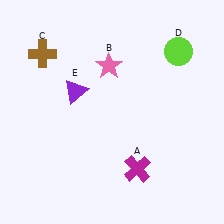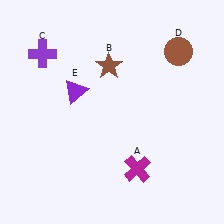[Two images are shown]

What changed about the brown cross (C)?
In Image 1, C is brown. In Image 2, it changed to purple.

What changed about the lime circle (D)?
In Image 1, D is lime. In Image 2, it changed to brown.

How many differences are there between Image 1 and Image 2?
There are 3 differences between the two images.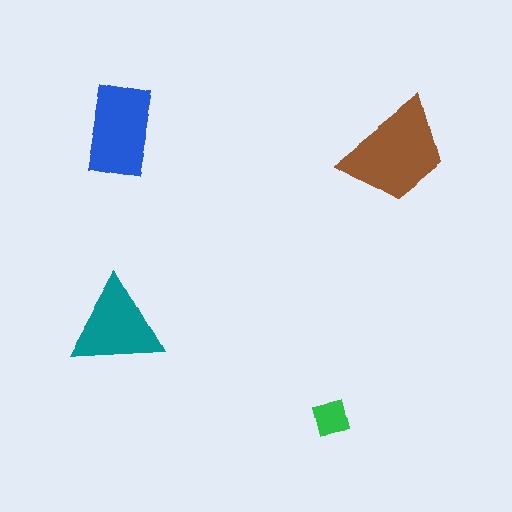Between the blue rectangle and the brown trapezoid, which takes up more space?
The brown trapezoid.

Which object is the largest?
The brown trapezoid.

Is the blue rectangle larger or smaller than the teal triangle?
Larger.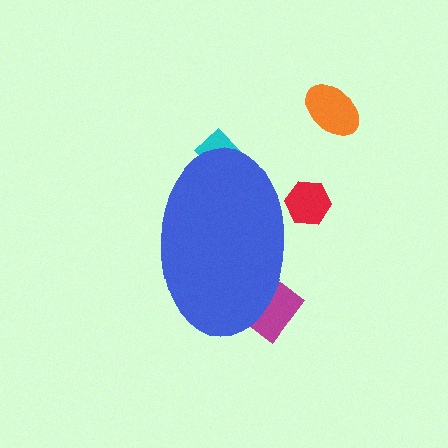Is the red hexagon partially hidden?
Yes, the red hexagon is partially hidden behind the blue ellipse.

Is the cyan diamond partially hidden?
Yes, the cyan diamond is partially hidden behind the blue ellipse.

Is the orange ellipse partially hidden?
No, the orange ellipse is fully visible.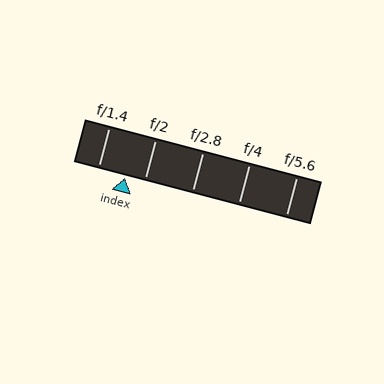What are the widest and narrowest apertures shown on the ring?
The widest aperture shown is f/1.4 and the narrowest is f/5.6.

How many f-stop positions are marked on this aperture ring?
There are 5 f-stop positions marked.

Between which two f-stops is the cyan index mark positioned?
The index mark is between f/1.4 and f/2.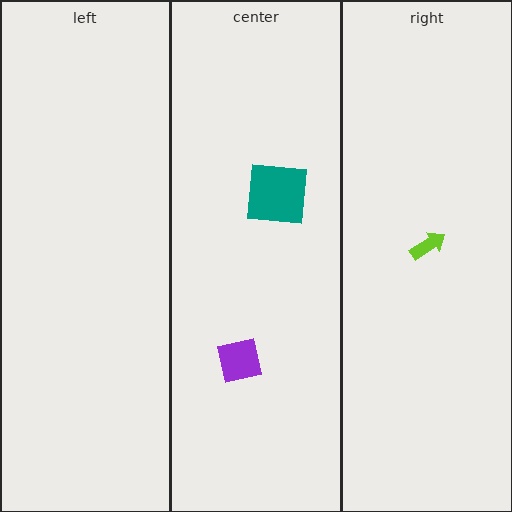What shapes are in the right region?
The lime arrow.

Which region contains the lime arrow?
The right region.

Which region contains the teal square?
The center region.